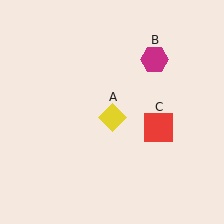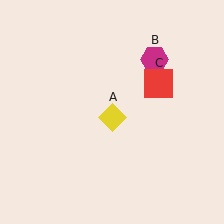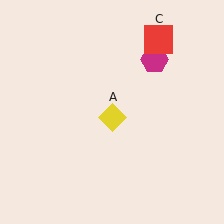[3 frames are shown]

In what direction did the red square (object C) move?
The red square (object C) moved up.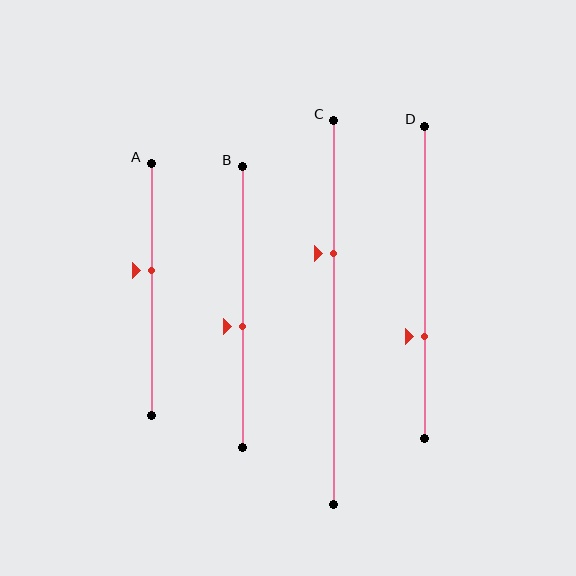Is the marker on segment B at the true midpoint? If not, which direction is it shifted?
No, the marker on segment B is shifted downward by about 7% of the segment length.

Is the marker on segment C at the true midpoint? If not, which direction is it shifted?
No, the marker on segment C is shifted upward by about 15% of the segment length.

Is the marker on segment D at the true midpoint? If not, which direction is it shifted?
No, the marker on segment D is shifted downward by about 17% of the segment length.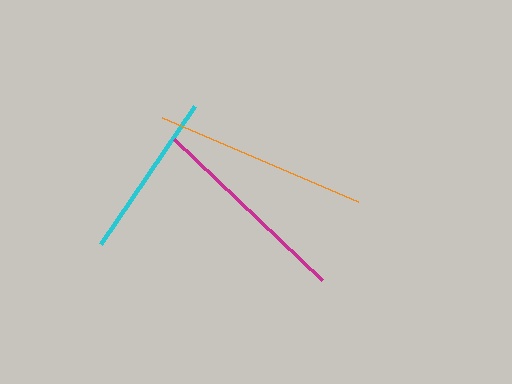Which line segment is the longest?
The orange line is the longest at approximately 213 pixels.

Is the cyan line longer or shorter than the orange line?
The orange line is longer than the cyan line.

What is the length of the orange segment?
The orange segment is approximately 213 pixels long.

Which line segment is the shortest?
The cyan line is the shortest at approximately 167 pixels.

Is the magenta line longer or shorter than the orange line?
The orange line is longer than the magenta line.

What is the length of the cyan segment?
The cyan segment is approximately 167 pixels long.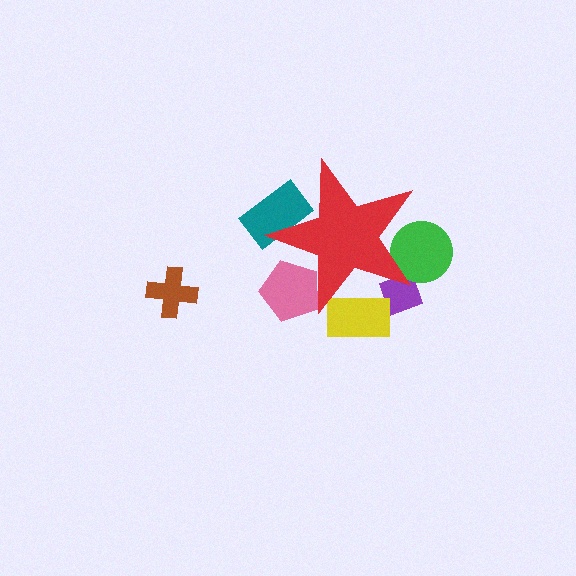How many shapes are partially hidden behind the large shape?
5 shapes are partially hidden.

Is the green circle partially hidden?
Yes, the green circle is partially hidden behind the red star.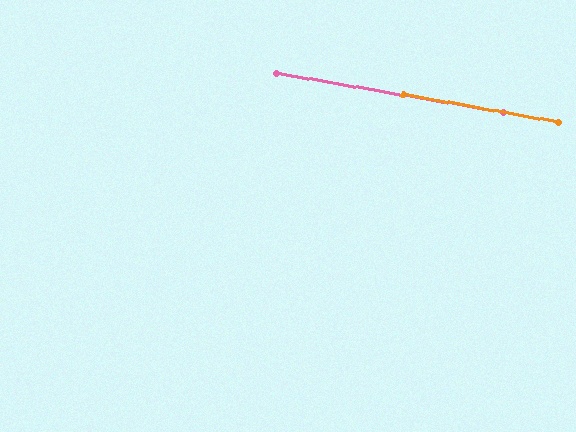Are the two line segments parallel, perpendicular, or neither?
Parallel — their directions differ by only 0.7°.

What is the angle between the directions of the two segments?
Approximately 1 degree.